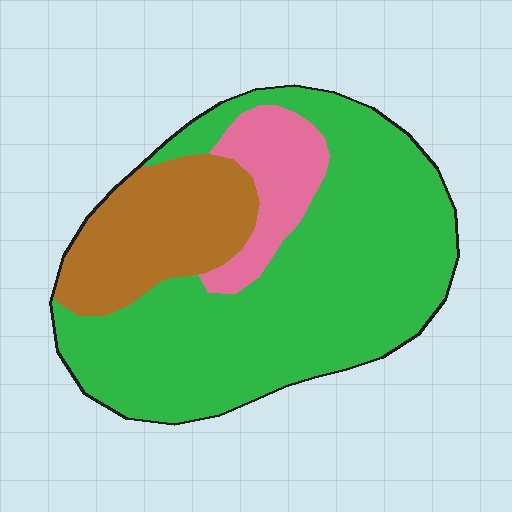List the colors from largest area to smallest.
From largest to smallest: green, brown, pink.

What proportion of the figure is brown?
Brown covers about 20% of the figure.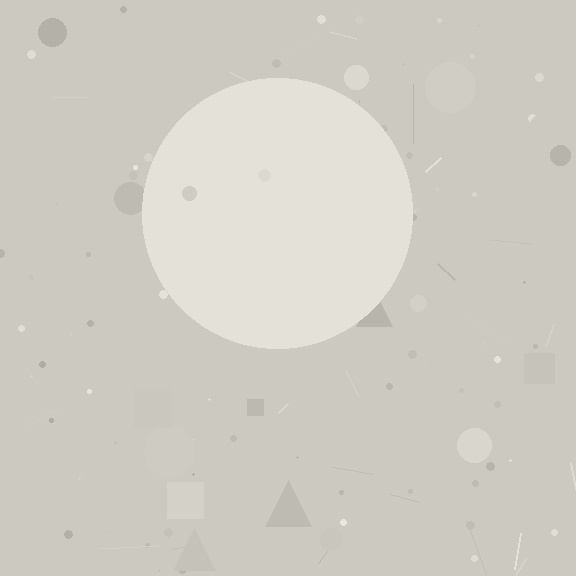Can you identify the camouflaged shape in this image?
The camouflaged shape is a circle.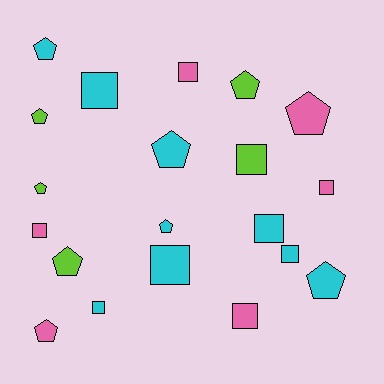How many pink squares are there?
There are 4 pink squares.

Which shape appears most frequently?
Square, with 10 objects.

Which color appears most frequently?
Cyan, with 9 objects.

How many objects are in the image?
There are 20 objects.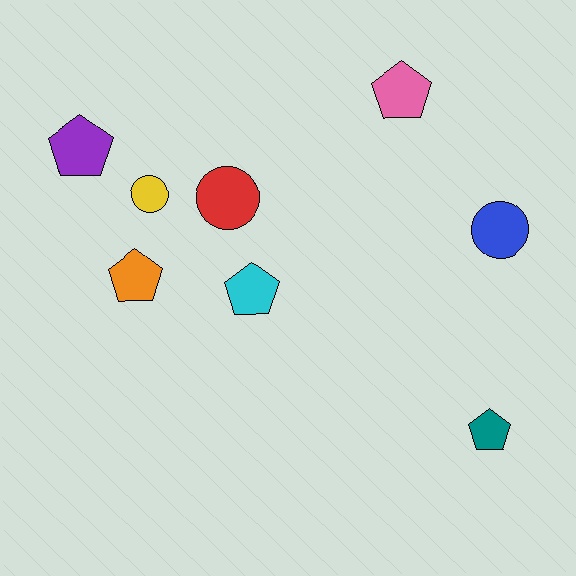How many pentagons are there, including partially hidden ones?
There are 5 pentagons.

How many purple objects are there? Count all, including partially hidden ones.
There is 1 purple object.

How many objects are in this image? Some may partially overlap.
There are 8 objects.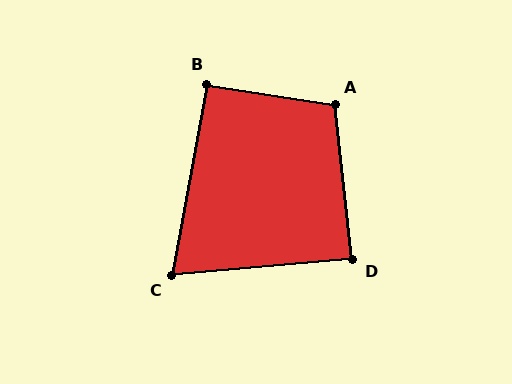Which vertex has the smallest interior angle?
C, at approximately 75 degrees.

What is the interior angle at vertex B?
Approximately 91 degrees (approximately right).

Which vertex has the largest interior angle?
A, at approximately 105 degrees.